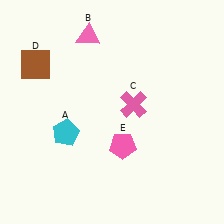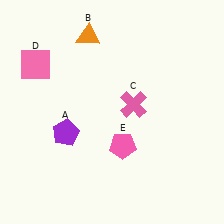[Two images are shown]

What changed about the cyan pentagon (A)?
In Image 1, A is cyan. In Image 2, it changed to purple.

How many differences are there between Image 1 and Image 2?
There are 3 differences between the two images.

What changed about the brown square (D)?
In Image 1, D is brown. In Image 2, it changed to pink.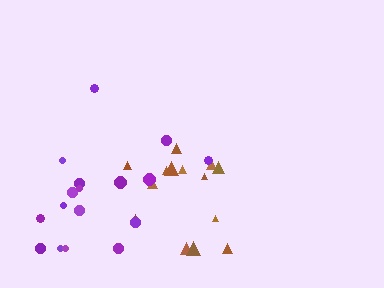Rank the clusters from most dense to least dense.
brown, purple.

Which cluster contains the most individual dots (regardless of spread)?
Purple (17).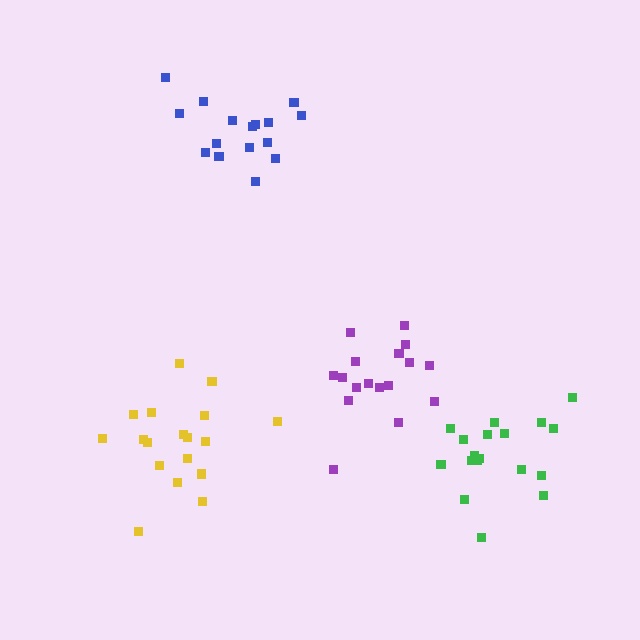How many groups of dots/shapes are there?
There are 4 groups.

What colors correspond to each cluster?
The clusters are colored: green, yellow, blue, purple.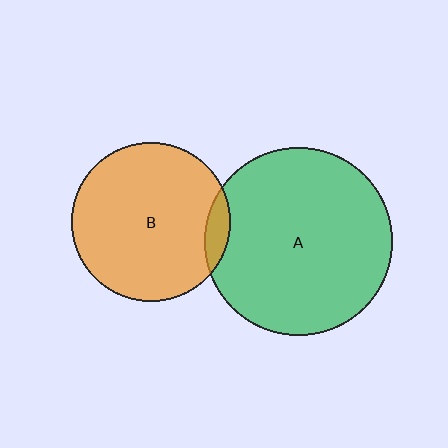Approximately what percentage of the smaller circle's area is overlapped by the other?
Approximately 5%.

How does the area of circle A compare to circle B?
Approximately 1.4 times.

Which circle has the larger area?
Circle A (green).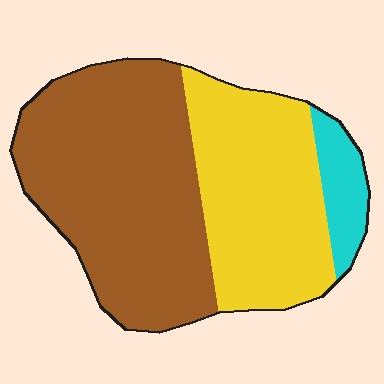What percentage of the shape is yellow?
Yellow covers roughly 35% of the shape.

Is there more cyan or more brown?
Brown.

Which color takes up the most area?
Brown, at roughly 55%.